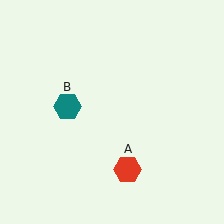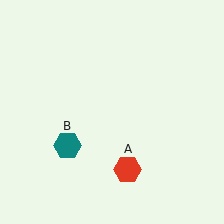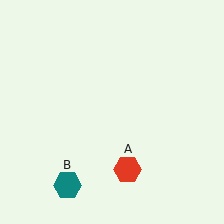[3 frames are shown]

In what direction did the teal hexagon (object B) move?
The teal hexagon (object B) moved down.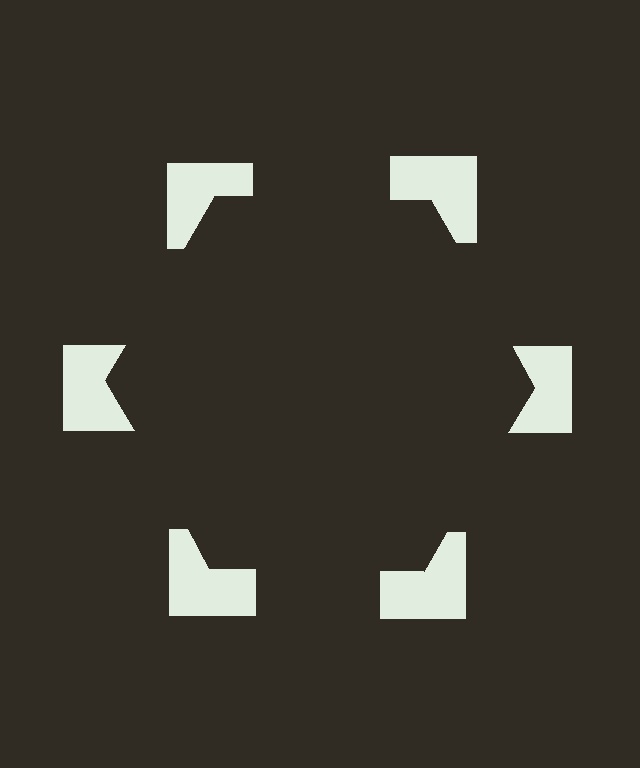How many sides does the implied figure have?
6 sides.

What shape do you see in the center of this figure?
An illusory hexagon — its edges are inferred from the aligned wedge cuts in the notched squares, not physically drawn.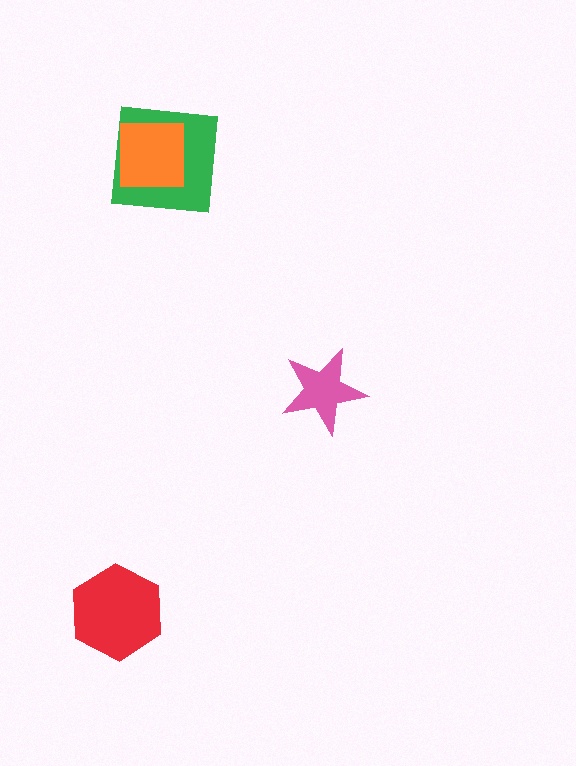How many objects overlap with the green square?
1 object overlaps with the green square.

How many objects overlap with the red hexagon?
0 objects overlap with the red hexagon.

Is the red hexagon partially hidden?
No, no other shape covers it.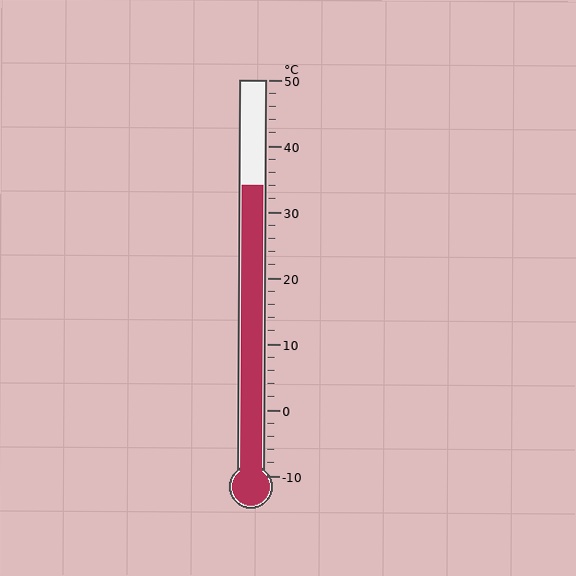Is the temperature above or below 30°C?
The temperature is above 30°C.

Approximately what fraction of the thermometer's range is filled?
The thermometer is filled to approximately 75% of its range.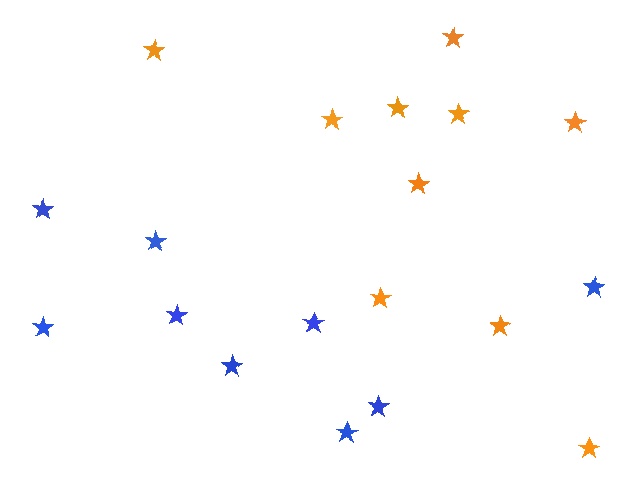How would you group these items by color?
There are 2 groups: one group of blue stars (9) and one group of orange stars (10).